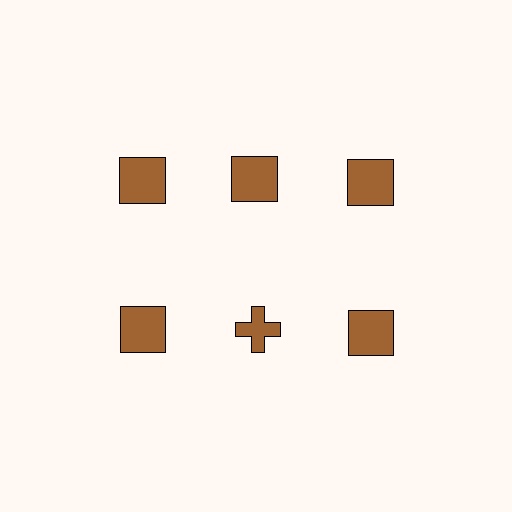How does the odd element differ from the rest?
It has a different shape: cross instead of square.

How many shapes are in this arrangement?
There are 6 shapes arranged in a grid pattern.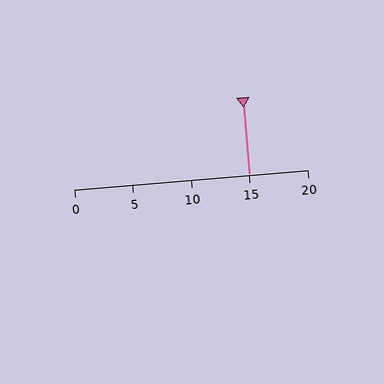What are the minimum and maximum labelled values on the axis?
The axis runs from 0 to 20.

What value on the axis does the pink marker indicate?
The marker indicates approximately 15.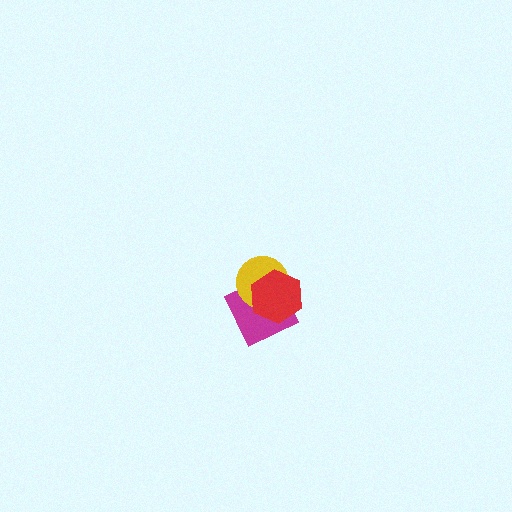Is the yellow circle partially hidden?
Yes, it is partially covered by another shape.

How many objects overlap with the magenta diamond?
2 objects overlap with the magenta diamond.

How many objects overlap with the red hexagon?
2 objects overlap with the red hexagon.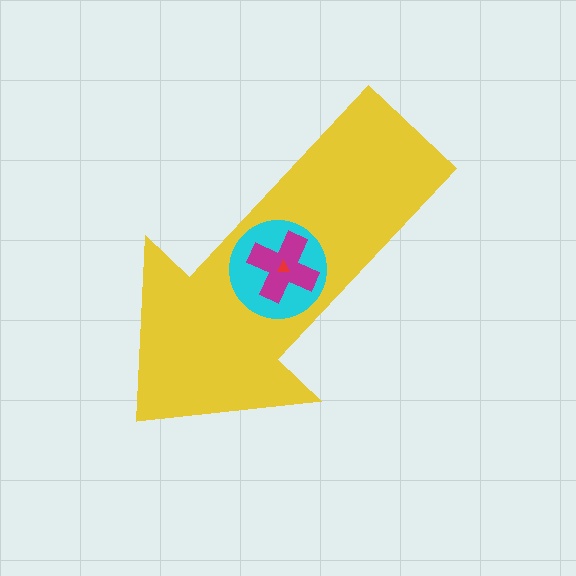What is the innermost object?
The red triangle.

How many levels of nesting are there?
4.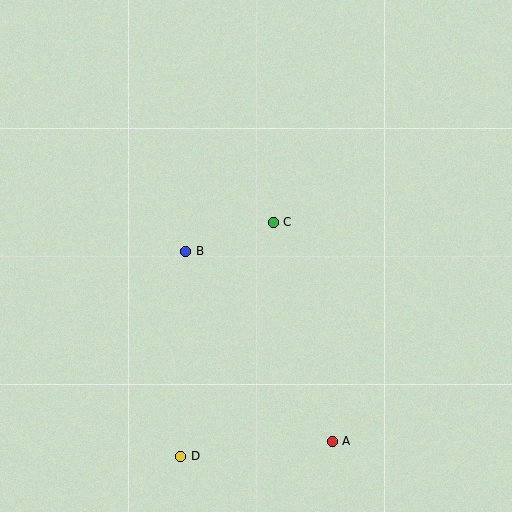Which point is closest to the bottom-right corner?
Point A is closest to the bottom-right corner.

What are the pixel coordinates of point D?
Point D is at (181, 456).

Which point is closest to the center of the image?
Point C at (273, 222) is closest to the center.